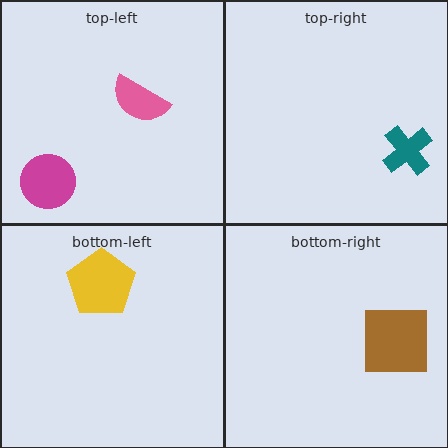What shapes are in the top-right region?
The teal cross.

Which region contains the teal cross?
The top-right region.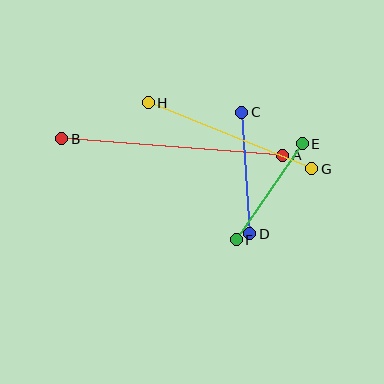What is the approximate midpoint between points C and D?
The midpoint is at approximately (246, 173) pixels.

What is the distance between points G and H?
The distance is approximately 177 pixels.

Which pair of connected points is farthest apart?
Points A and B are farthest apart.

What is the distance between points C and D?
The distance is approximately 122 pixels.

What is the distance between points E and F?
The distance is approximately 116 pixels.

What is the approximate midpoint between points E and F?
The midpoint is at approximately (269, 192) pixels.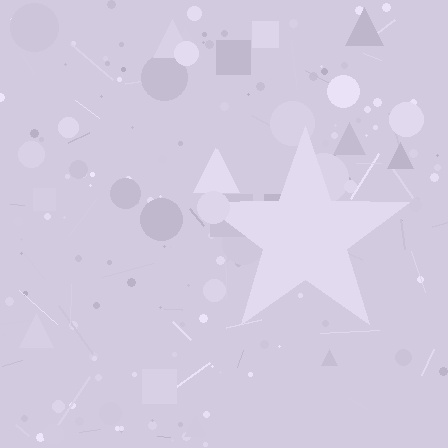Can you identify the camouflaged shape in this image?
The camouflaged shape is a star.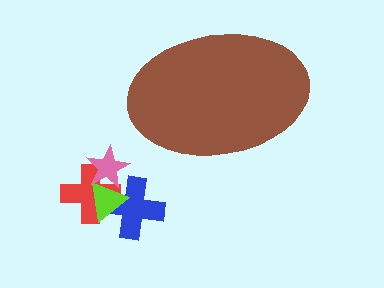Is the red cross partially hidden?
No, the red cross is fully visible.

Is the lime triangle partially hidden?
No, the lime triangle is fully visible.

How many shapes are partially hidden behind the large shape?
0 shapes are partially hidden.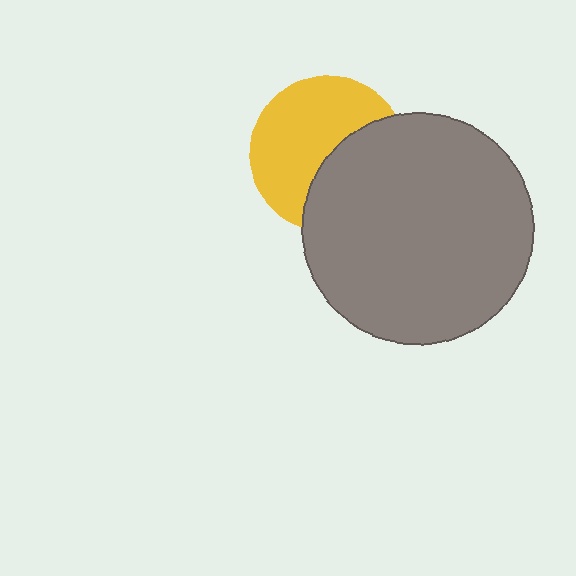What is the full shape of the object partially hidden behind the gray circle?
The partially hidden object is a yellow circle.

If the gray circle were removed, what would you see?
You would see the complete yellow circle.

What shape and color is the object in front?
The object in front is a gray circle.